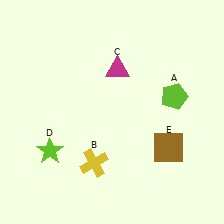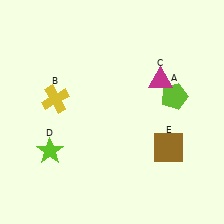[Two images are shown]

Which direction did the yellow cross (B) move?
The yellow cross (B) moved up.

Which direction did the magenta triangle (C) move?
The magenta triangle (C) moved right.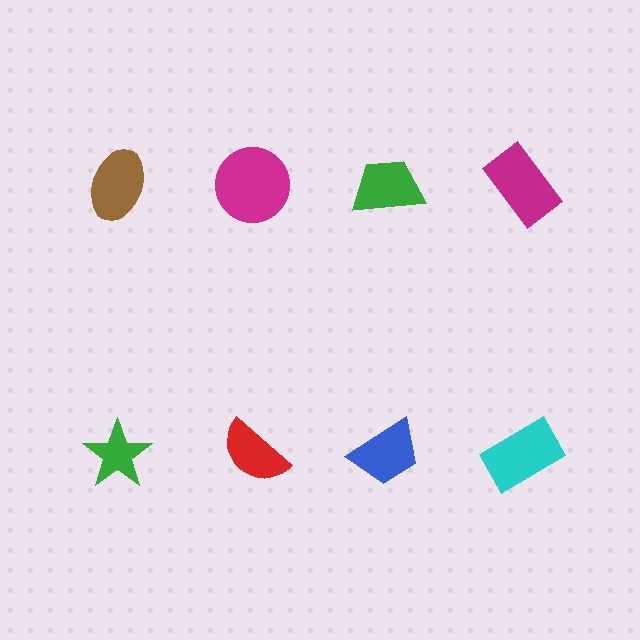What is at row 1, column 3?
A green trapezoid.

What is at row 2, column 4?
A cyan rectangle.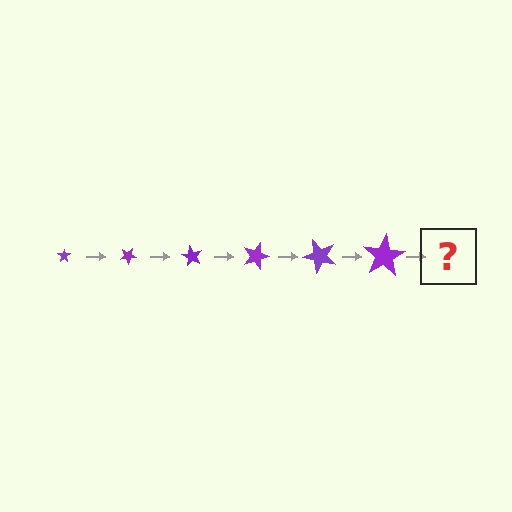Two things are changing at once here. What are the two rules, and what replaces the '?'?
The two rules are that the star grows larger each step and it rotates 30 degrees each step. The '?' should be a star, larger than the previous one and rotated 180 degrees from the start.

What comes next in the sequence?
The next element should be a star, larger than the previous one and rotated 180 degrees from the start.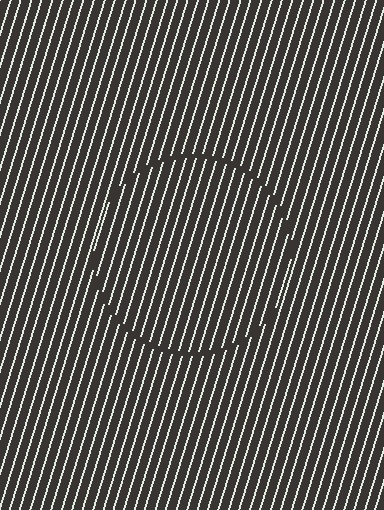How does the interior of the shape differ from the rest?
The interior of the shape contains the same grating, shifted by half a period — the contour is defined by the phase discontinuity where line-ends from the inner and outer gratings abut.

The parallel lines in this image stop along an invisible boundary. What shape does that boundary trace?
An illusory circle. The interior of the shape contains the same grating, shifted by half a period — the contour is defined by the phase discontinuity where line-ends from the inner and outer gratings abut.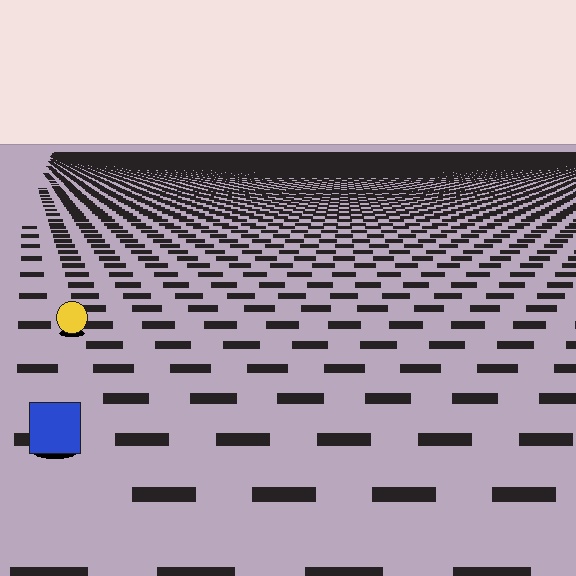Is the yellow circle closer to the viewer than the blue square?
No. The blue square is closer — you can tell from the texture gradient: the ground texture is coarser near it.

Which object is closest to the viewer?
The blue square is closest. The texture marks near it are larger and more spread out.